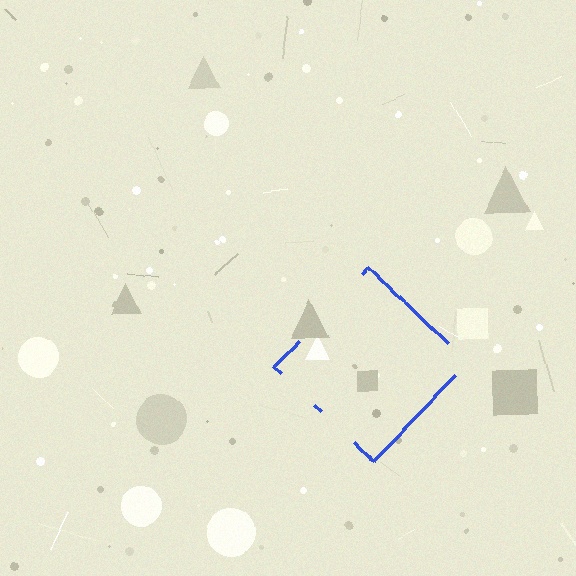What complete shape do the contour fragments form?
The contour fragments form a diamond.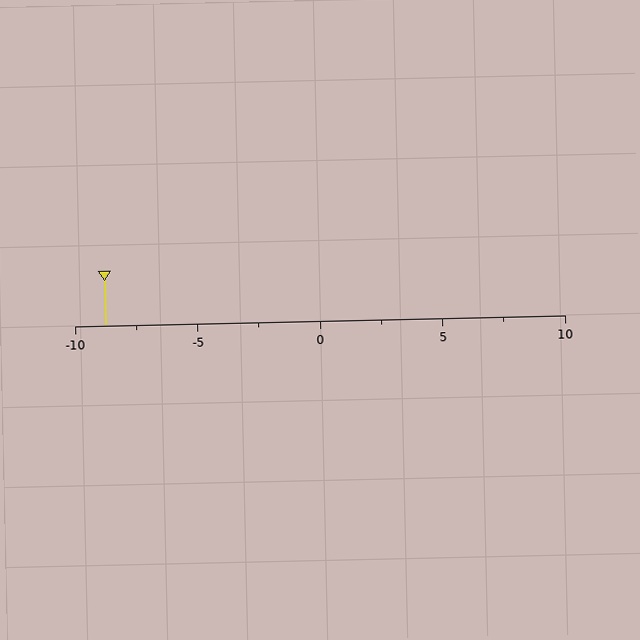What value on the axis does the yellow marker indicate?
The marker indicates approximately -8.8.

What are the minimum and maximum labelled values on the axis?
The axis runs from -10 to 10.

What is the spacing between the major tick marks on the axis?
The major ticks are spaced 5 apart.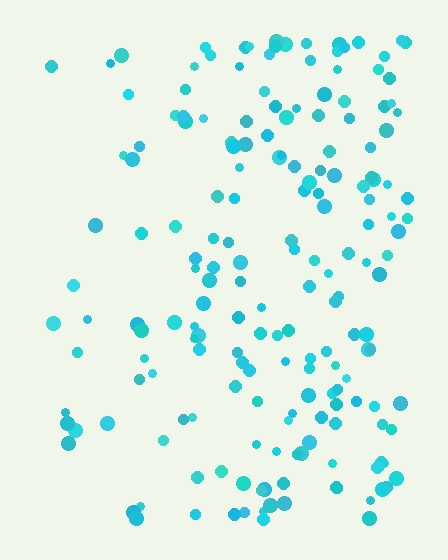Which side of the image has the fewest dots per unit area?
The left.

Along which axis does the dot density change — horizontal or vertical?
Horizontal.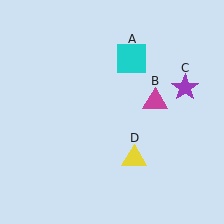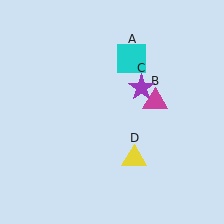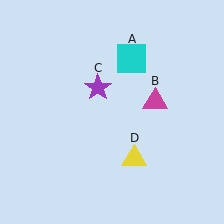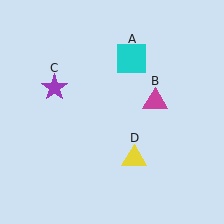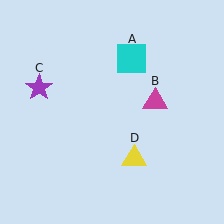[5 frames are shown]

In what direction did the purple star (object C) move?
The purple star (object C) moved left.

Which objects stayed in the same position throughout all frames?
Cyan square (object A) and magenta triangle (object B) and yellow triangle (object D) remained stationary.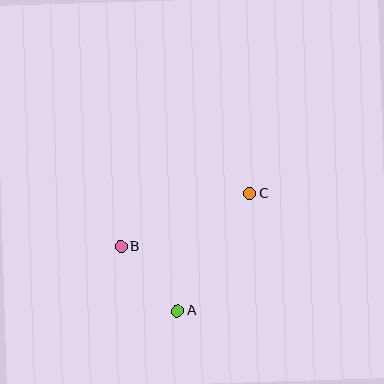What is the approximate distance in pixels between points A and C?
The distance between A and C is approximately 138 pixels.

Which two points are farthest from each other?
Points B and C are farthest from each other.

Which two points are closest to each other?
Points A and B are closest to each other.